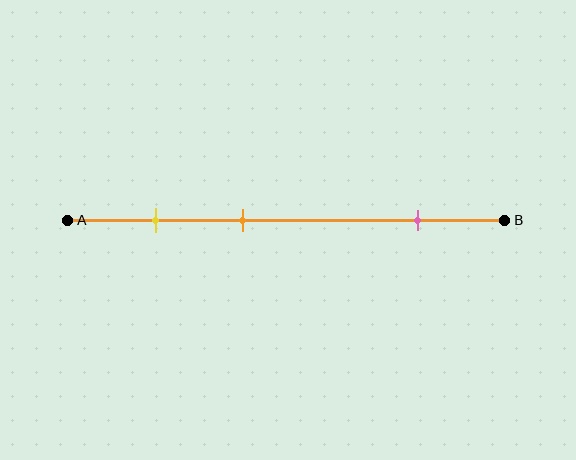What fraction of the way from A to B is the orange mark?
The orange mark is approximately 40% (0.4) of the way from A to B.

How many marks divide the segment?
There are 3 marks dividing the segment.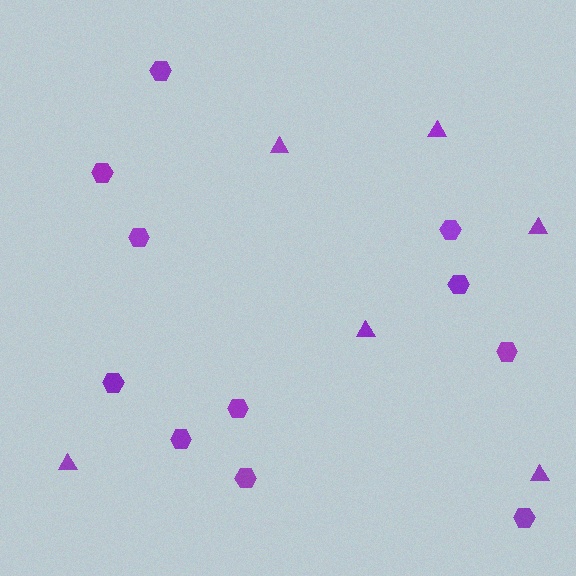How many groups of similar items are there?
There are 2 groups: one group of hexagons (11) and one group of triangles (6).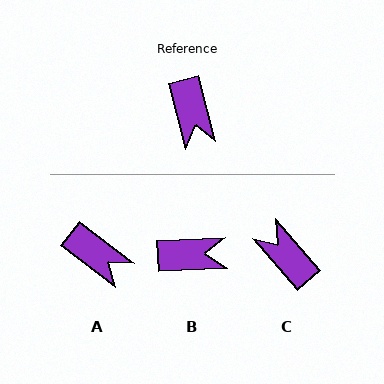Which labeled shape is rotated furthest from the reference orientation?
C, about 153 degrees away.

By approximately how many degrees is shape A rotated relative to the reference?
Approximately 38 degrees counter-clockwise.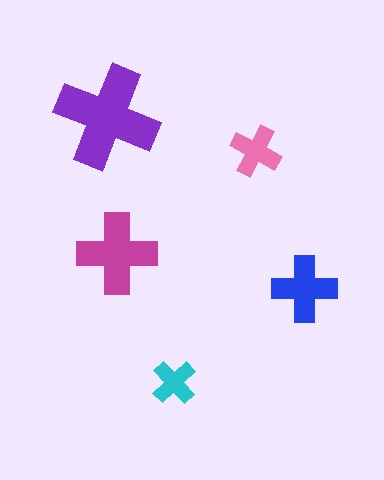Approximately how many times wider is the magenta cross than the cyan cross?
About 2 times wider.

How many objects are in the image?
There are 5 objects in the image.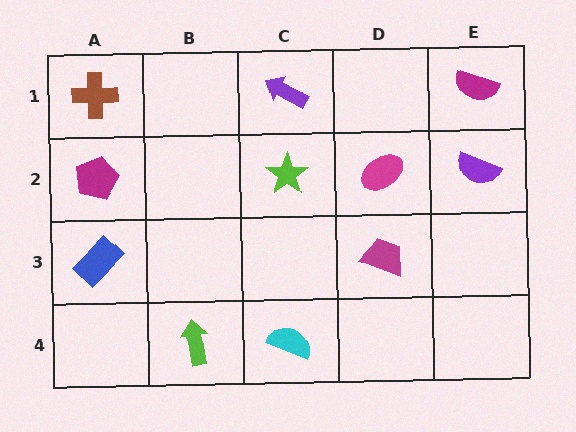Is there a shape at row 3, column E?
No, that cell is empty.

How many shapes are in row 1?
3 shapes.